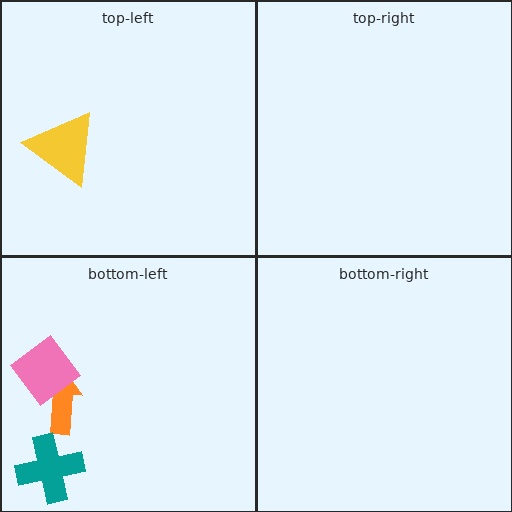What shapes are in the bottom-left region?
The orange arrow, the pink diamond, the teal cross.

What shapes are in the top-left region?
The yellow triangle.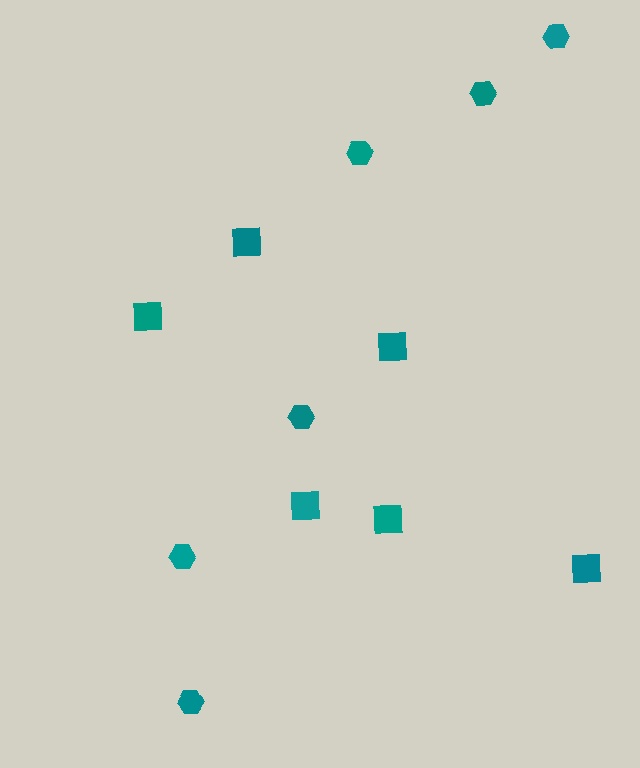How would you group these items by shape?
There are 2 groups: one group of squares (6) and one group of hexagons (6).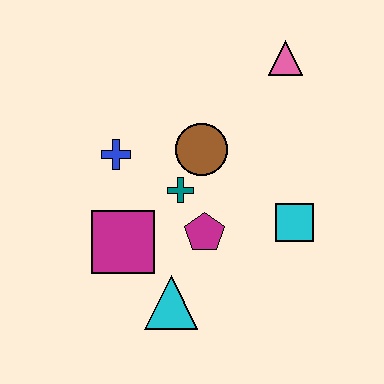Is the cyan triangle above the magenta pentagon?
No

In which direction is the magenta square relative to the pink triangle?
The magenta square is below the pink triangle.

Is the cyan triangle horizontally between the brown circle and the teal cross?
No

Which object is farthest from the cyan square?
The blue cross is farthest from the cyan square.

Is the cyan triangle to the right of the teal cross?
No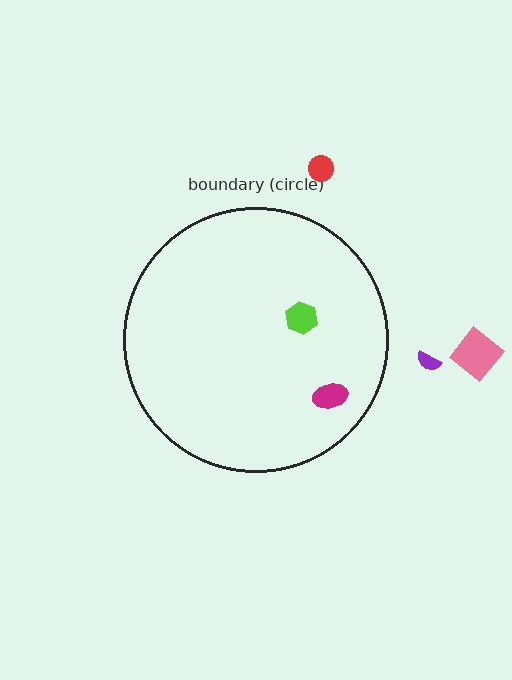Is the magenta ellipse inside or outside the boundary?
Inside.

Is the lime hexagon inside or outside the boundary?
Inside.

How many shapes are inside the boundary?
2 inside, 3 outside.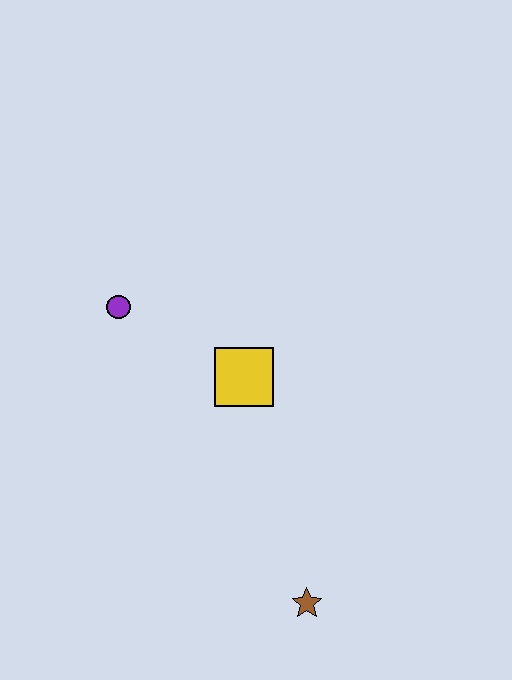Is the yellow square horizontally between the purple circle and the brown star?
Yes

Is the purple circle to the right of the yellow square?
No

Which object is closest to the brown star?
The yellow square is closest to the brown star.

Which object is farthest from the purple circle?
The brown star is farthest from the purple circle.